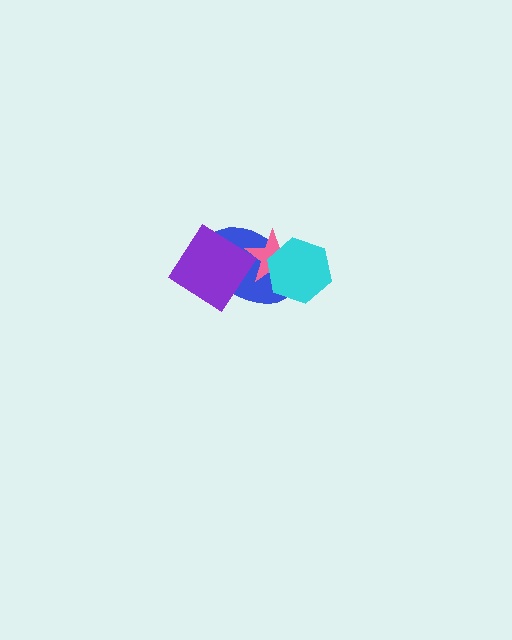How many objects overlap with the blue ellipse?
3 objects overlap with the blue ellipse.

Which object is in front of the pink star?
The cyan hexagon is in front of the pink star.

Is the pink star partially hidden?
Yes, it is partially covered by another shape.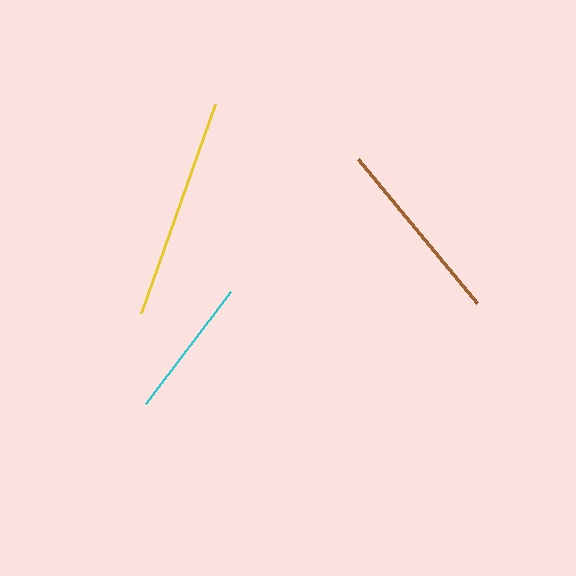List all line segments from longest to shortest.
From longest to shortest: yellow, brown, cyan.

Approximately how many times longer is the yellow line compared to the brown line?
The yellow line is approximately 1.2 times the length of the brown line.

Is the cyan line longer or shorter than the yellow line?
The yellow line is longer than the cyan line.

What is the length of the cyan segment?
The cyan segment is approximately 140 pixels long.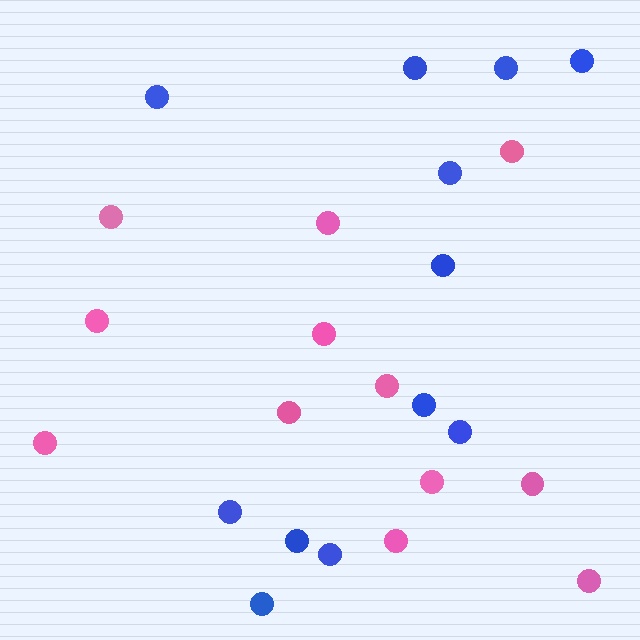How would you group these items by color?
There are 2 groups: one group of pink circles (12) and one group of blue circles (12).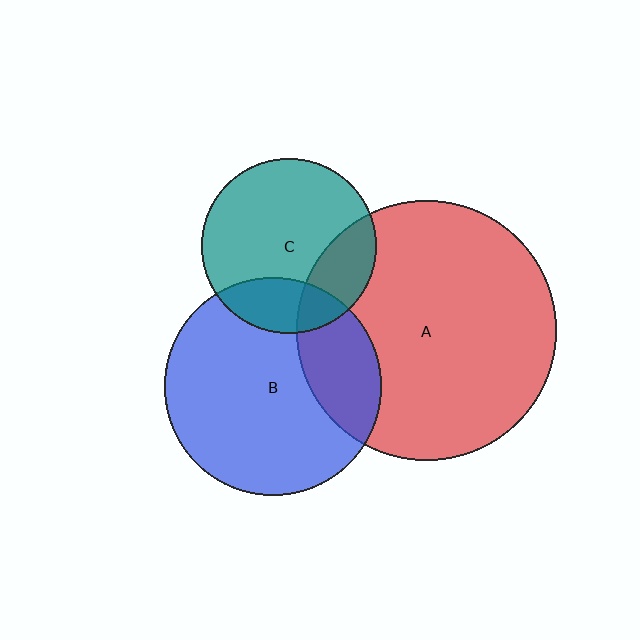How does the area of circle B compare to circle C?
Approximately 1.5 times.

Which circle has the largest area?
Circle A (red).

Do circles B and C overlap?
Yes.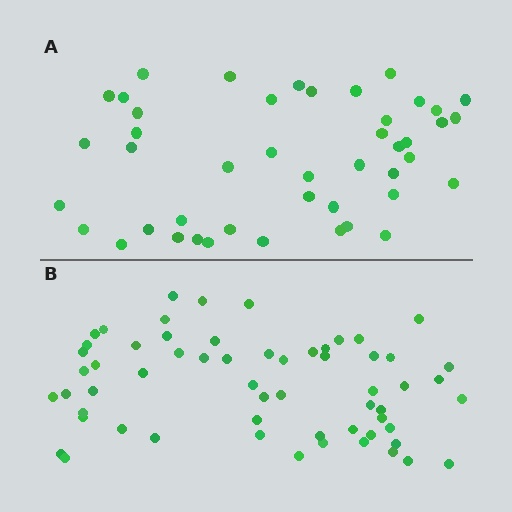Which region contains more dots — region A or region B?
Region B (the bottom region) has more dots.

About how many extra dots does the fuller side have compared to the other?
Region B has approximately 15 more dots than region A.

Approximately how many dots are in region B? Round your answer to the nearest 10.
About 60 dots.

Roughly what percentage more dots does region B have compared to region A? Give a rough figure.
About 35% more.